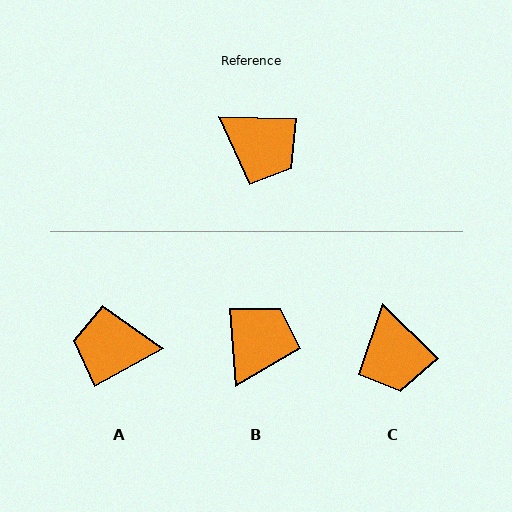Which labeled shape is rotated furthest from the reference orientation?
A, about 149 degrees away.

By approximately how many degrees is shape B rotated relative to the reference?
Approximately 96 degrees counter-clockwise.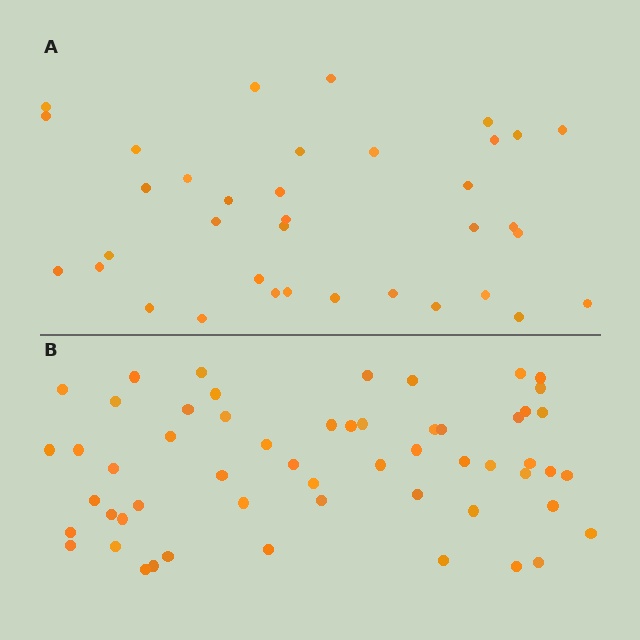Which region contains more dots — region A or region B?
Region B (the bottom region) has more dots.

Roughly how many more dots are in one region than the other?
Region B has approximately 20 more dots than region A.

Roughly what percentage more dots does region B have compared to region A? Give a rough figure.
About 55% more.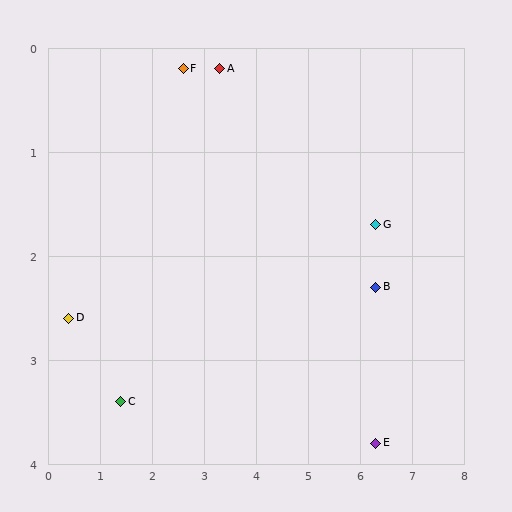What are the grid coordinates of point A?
Point A is at approximately (3.3, 0.2).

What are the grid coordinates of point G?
Point G is at approximately (6.3, 1.7).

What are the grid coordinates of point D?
Point D is at approximately (0.4, 2.6).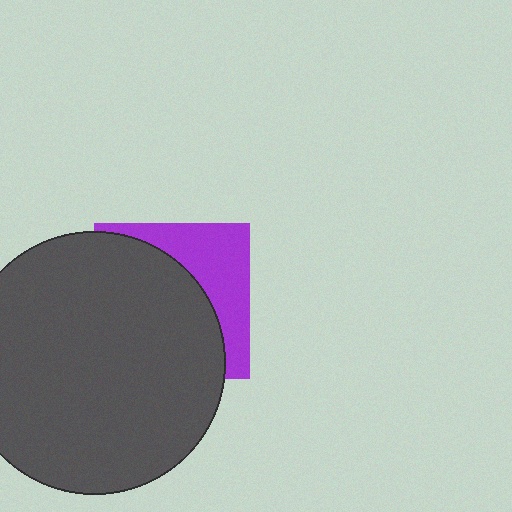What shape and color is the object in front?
The object in front is a dark gray circle.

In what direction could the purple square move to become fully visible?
The purple square could move right. That would shift it out from behind the dark gray circle entirely.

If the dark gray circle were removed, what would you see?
You would see the complete purple square.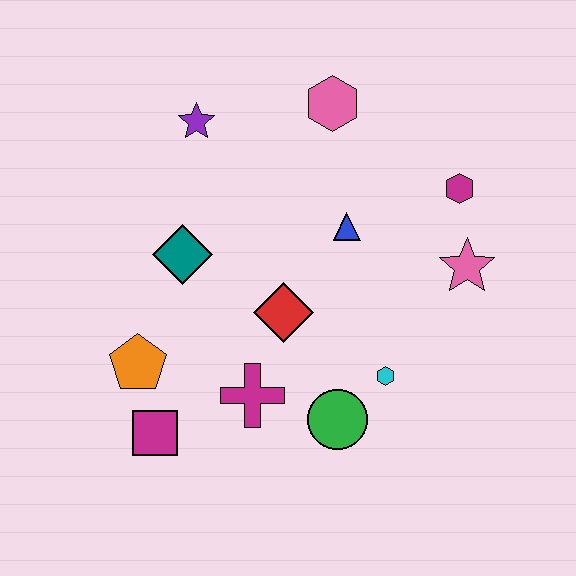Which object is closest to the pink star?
The magenta hexagon is closest to the pink star.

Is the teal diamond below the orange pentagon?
No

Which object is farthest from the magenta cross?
The pink hexagon is farthest from the magenta cross.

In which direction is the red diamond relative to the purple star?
The red diamond is below the purple star.